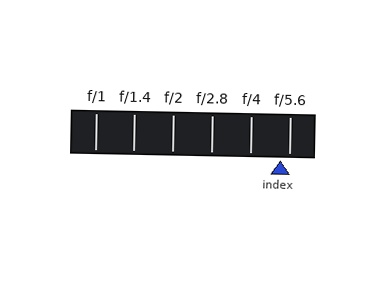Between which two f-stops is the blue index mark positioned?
The index mark is between f/4 and f/5.6.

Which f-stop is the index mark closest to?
The index mark is closest to f/5.6.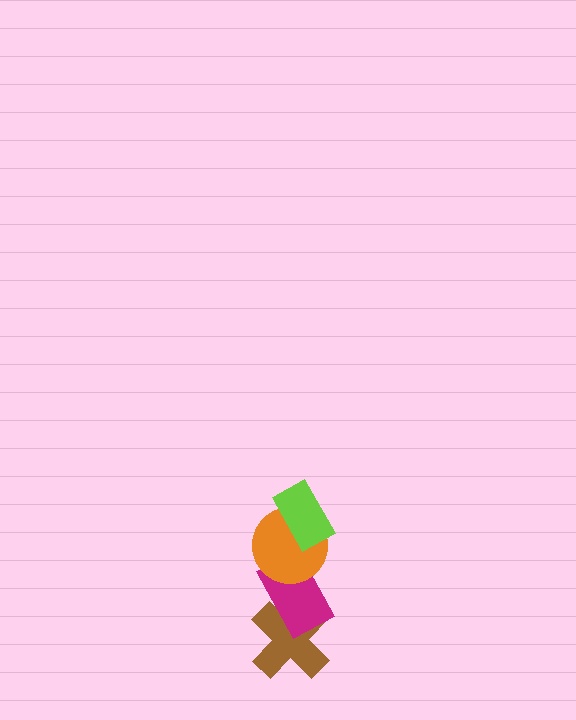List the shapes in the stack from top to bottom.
From top to bottom: the lime rectangle, the orange circle, the magenta rectangle, the brown cross.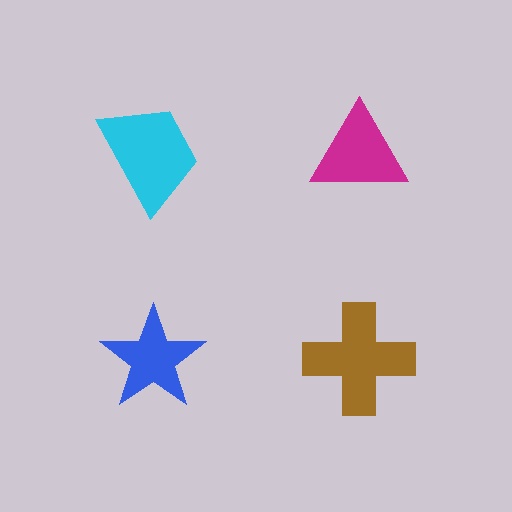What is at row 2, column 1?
A blue star.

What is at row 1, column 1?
A cyan trapezoid.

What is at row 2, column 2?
A brown cross.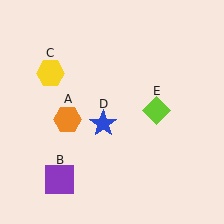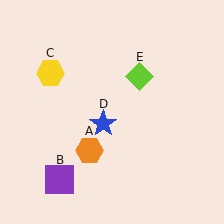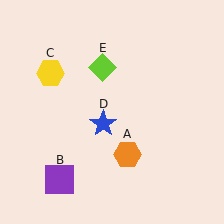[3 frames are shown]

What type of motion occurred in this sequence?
The orange hexagon (object A), lime diamond (object E) rotated counterclockwise around the center of the scene.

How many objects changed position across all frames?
2 objects changed position: orange hexagon (object A), lime diamond (object E).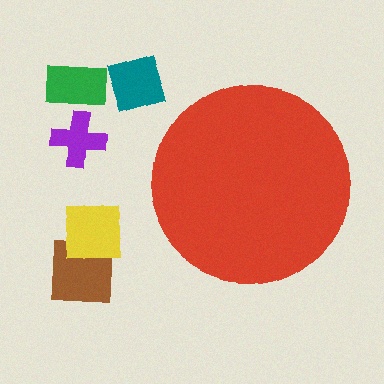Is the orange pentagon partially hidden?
No, the orange pentagon is fully visible.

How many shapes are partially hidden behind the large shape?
0 shapes are partially hidden.